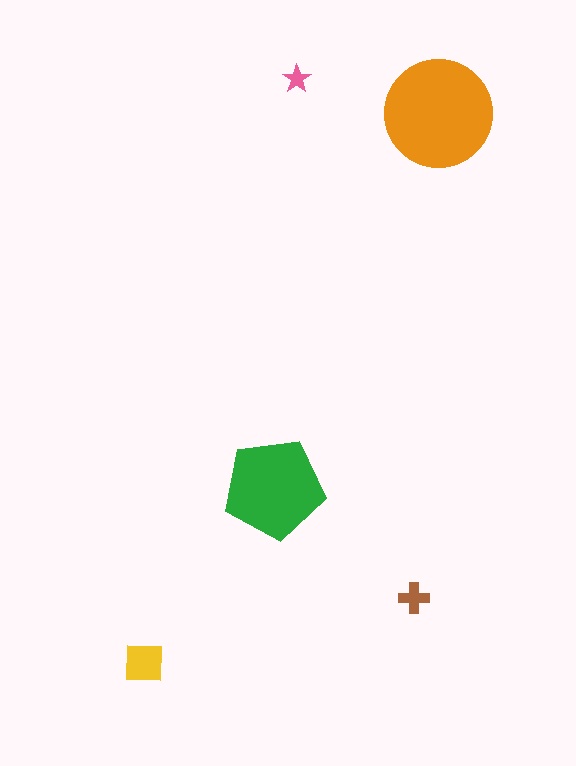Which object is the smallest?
The pink star.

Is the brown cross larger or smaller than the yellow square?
Smaller.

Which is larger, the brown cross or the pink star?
The brown cross.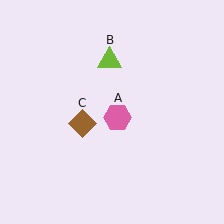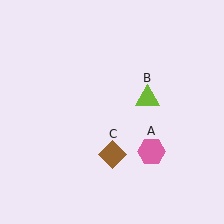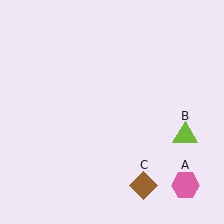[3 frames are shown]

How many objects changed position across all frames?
3 objects changed position: pink hexagon (object A), lime triangle (object B), brown diamond (object C).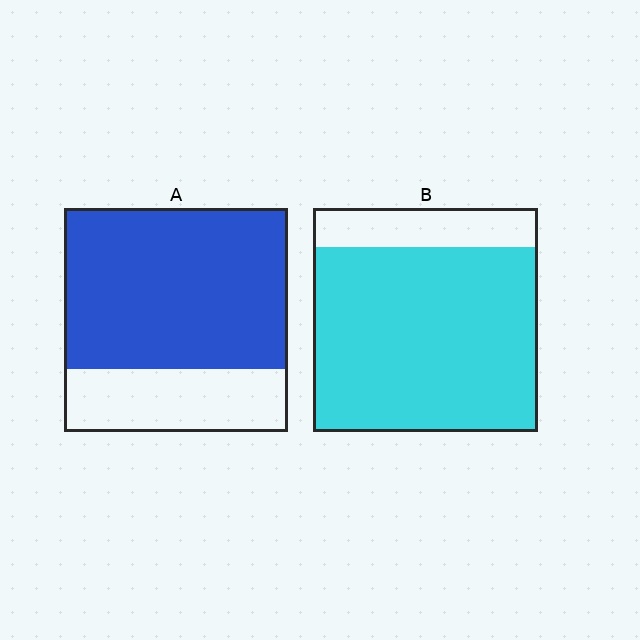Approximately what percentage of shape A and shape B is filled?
A is approximately 70% and B is approximately 85%.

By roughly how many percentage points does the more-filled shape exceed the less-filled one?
By roughly 10 percentage points (B over A).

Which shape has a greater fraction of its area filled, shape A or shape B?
Shape B.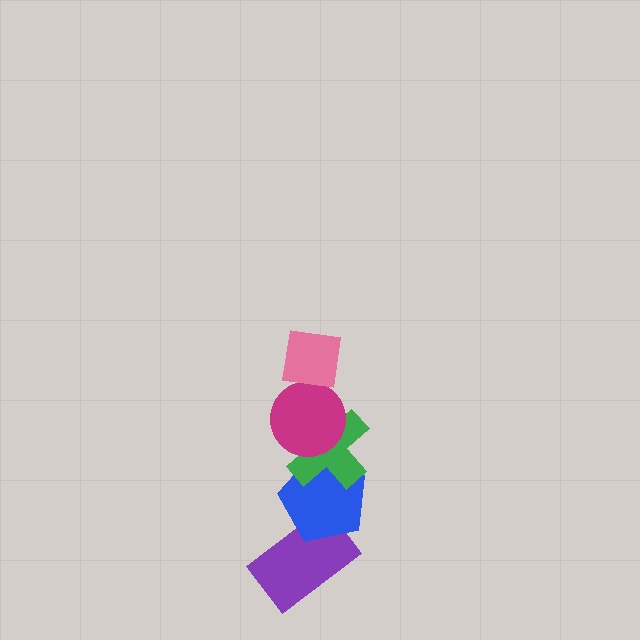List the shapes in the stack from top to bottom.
From top to bottom: the pink square, the magenta circle, the green cross, the blue pentagon, the purple rectangle.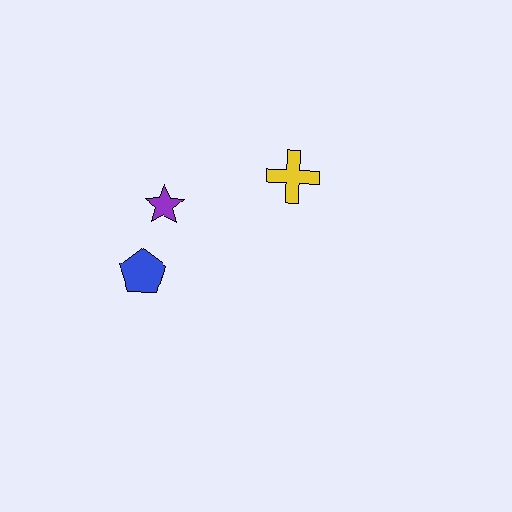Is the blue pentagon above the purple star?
No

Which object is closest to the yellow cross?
The purple star is closest to the yellow cross.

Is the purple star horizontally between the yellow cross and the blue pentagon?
Yes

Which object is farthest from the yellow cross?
The blue pentagon is farthest from the yellow cross.